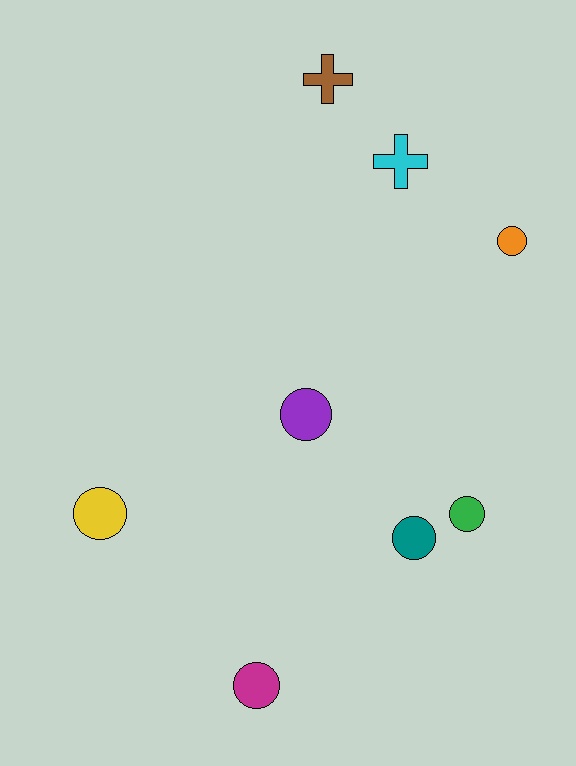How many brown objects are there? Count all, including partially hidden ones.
There is 1 brown object.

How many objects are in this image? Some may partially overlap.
There are 8 objects.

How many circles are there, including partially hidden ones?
There are 6 circles.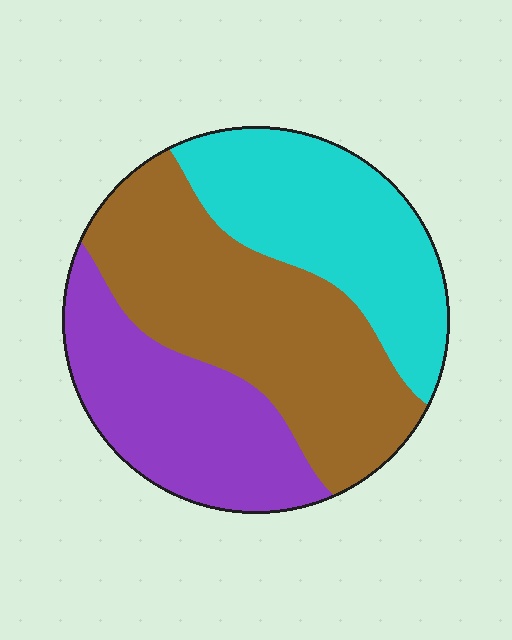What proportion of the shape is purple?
Purple takes up between a quarter and a half of the shape.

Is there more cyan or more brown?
Brown.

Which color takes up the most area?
Brown, at roughly 40%.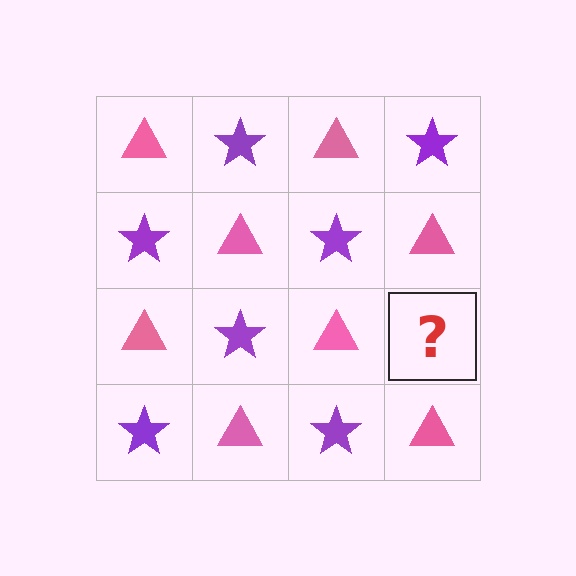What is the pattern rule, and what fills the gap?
The rule is that it alternates pink triangle and purple star in a checkerboard pattern. The gap should be filled with a purple star.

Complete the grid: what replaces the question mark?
The question mark should be replaced with a purple star.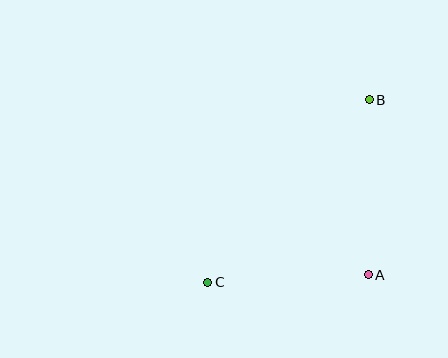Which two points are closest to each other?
Points A and C are closest to each other.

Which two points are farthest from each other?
Points B and C are farthest from each other.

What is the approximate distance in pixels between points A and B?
The distance between A and B is approximately 175 pixels.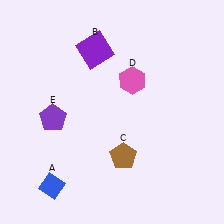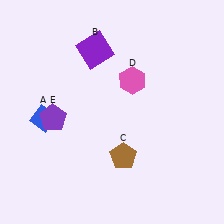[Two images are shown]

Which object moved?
The blue diamond (A) moved up.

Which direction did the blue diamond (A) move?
The blue diamond (A) moved up.